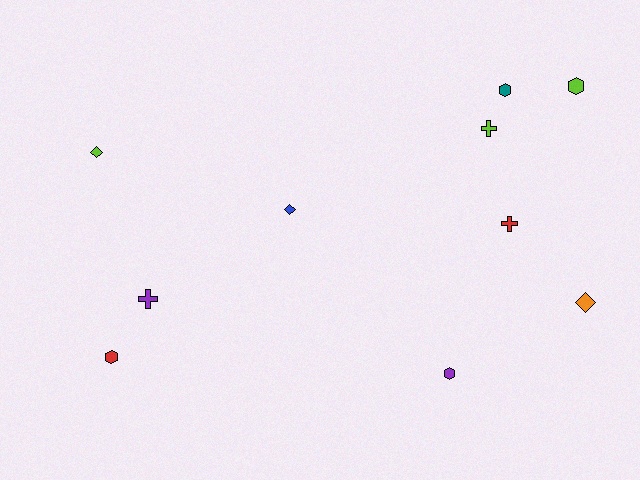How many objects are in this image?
There are 10 objects.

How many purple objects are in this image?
There are 2 purple objects.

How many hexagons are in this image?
There are 4 hexagons.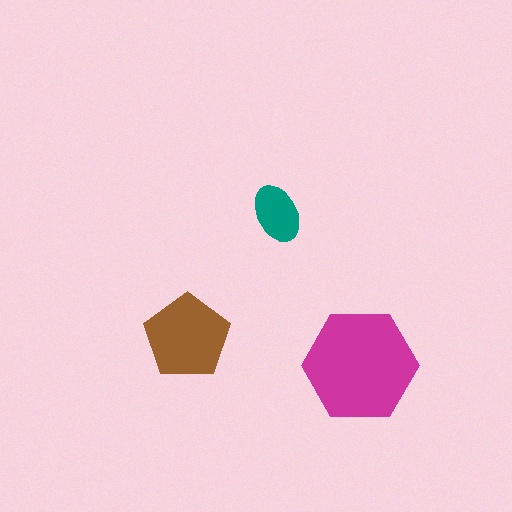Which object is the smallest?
The teal ellipse.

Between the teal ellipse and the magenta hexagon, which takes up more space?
The magenta hexagon.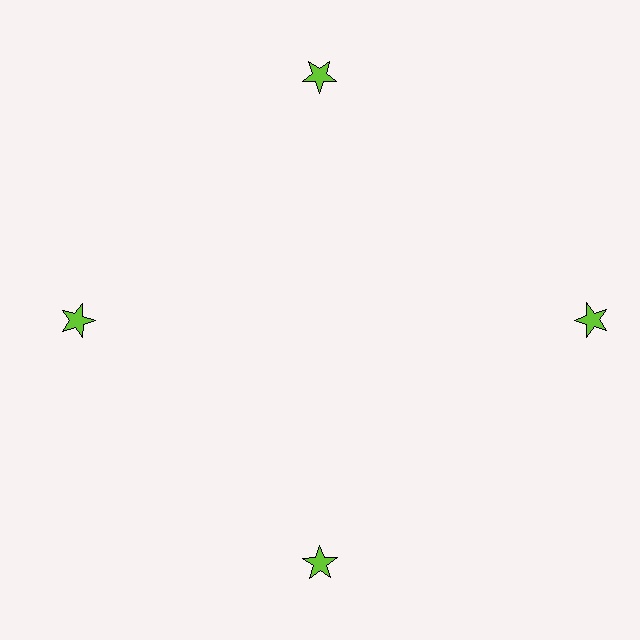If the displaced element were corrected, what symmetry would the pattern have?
It would have 4-fold rotational symmetry — the pattern would map onto itself every 90 degrees.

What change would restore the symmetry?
The symmetry would be restored by moving it inward, back onto the ring so that all 4 stars sit at equal angles and equal distance from the center.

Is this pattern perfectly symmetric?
No. The 4 lime stars are arranged in a ring, but one element near the 3 o'clock position is pushed outward from the center, breaking the 4-fold rotational symmetry.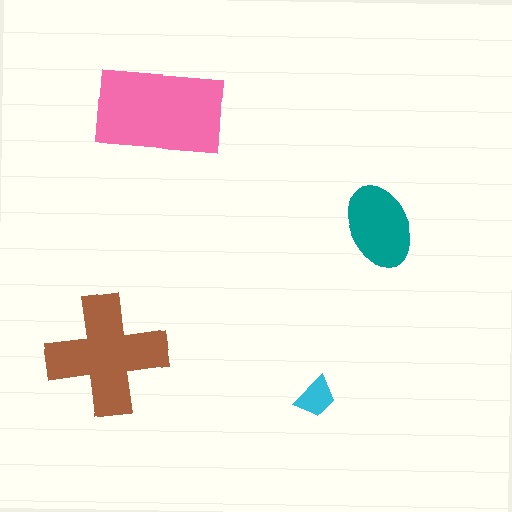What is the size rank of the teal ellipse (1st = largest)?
3rd.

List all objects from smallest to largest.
The cyan trapezoid, the teal ellipse, the brown cross, the pink rectangle.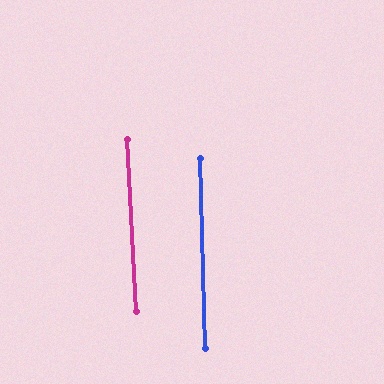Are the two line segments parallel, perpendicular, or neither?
Parallel — their directions differ by only 1.7°.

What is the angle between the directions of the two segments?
Approximately 2 degrees.